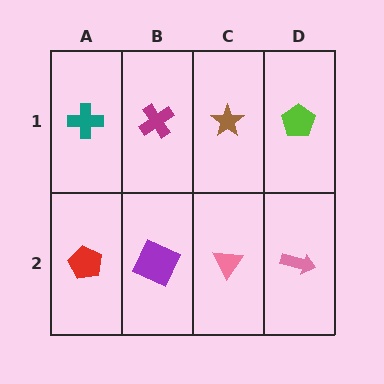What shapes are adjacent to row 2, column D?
A lime pentagon (row 1, column D), a pink triangle (row 2, column C).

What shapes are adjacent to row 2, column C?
A brown star (row 1, column C), a purple square (row 2, column B), a pink arrow (row 2, column D).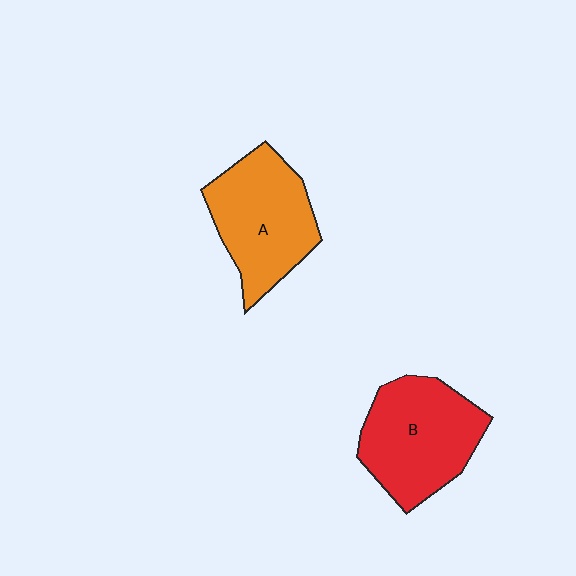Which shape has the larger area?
Shape B (red).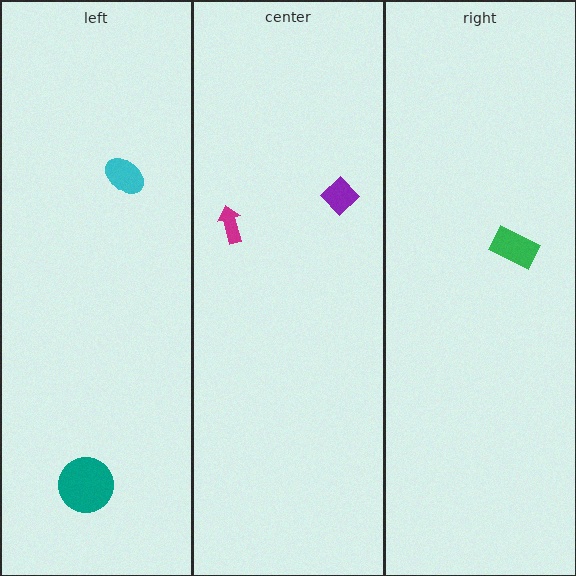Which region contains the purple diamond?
The center region.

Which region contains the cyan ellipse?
The left region.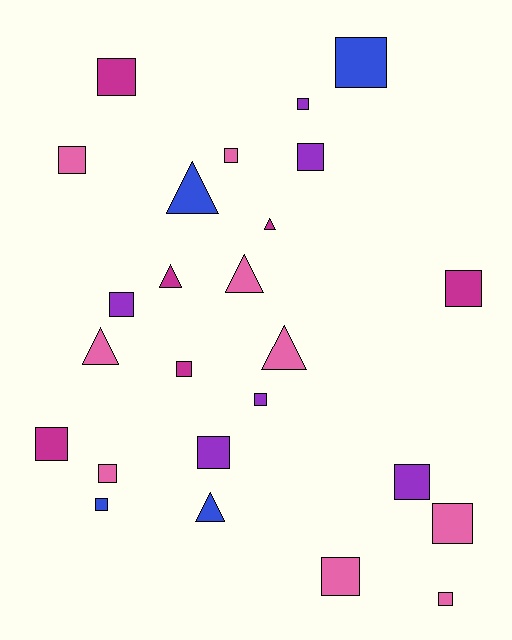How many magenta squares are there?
There are 4 magenta squares.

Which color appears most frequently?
Pink, with 9 objects.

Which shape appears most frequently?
Square, with 18 objects.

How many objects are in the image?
There are 25 objects.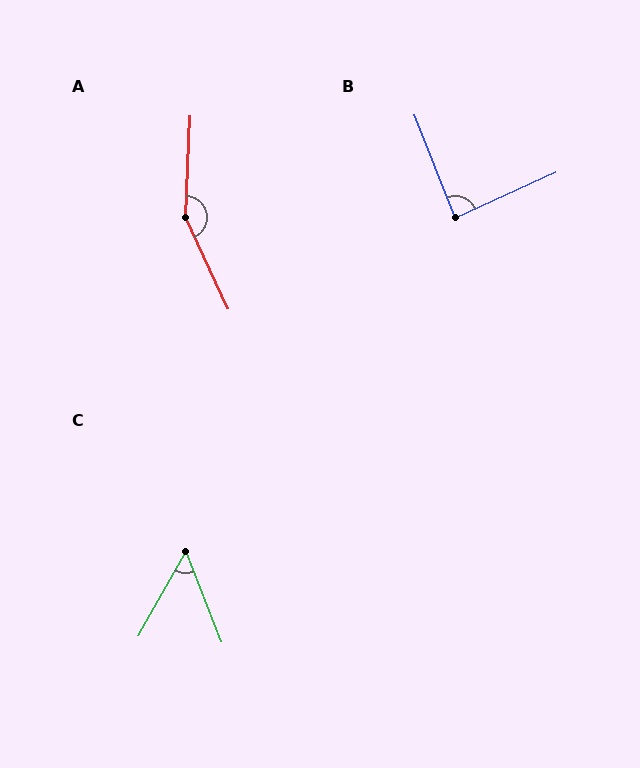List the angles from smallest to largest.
C (51°), B (88°), A (153°).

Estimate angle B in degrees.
Approximately 88 degrees.